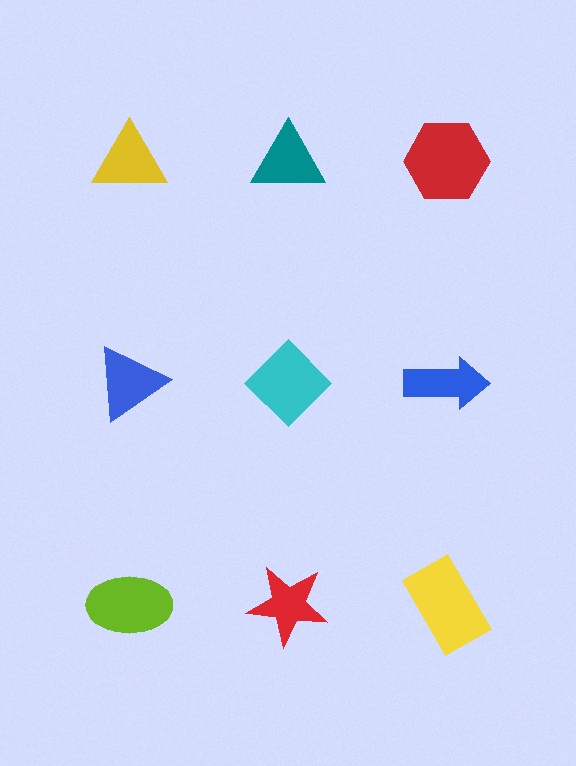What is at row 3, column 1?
A lime ellipse.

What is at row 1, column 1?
A yellow triangle.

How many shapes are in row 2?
3 shapes.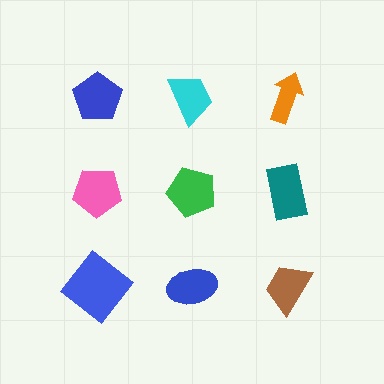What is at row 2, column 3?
A teal rectangle.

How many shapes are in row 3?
3 shapes.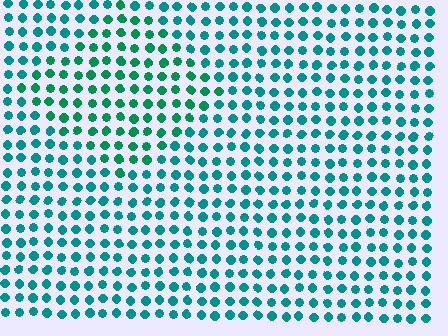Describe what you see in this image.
The image is filled with small teal elements in a uniform arrangement. A diamond-shaped region is visible where the elements are tinted to a slightly different hue, forming a subtle color boundary.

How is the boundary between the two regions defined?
The boundary is defined purely by a slight shift in hue (about 24 degrees). Spacing, size, and orientation are identical on both sides.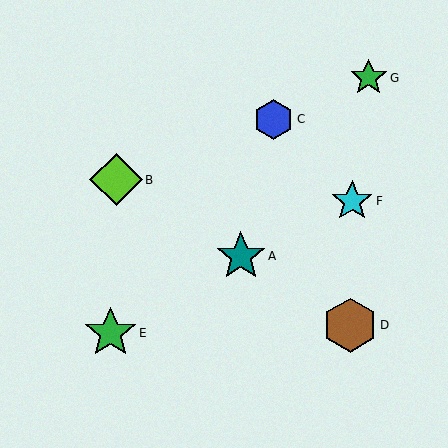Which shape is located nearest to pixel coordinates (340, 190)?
The cyan star (labeled F) at (352, 201) is nearest to that location.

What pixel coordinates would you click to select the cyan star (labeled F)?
Click at (352, 201) to select the cyan star F.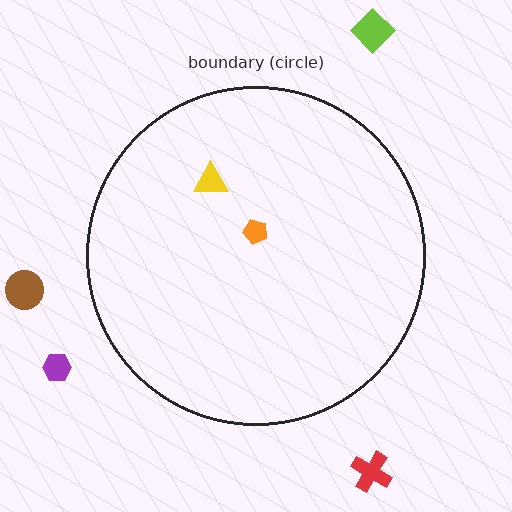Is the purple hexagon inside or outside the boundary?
Outside.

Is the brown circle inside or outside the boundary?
Outside.